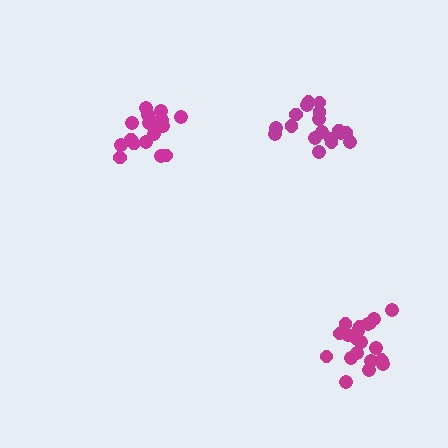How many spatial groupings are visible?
There are 3 spatial groupings.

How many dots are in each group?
Group 1: 17 dots, Group 2: 18 dots, Group 3: 21 dots (56 total).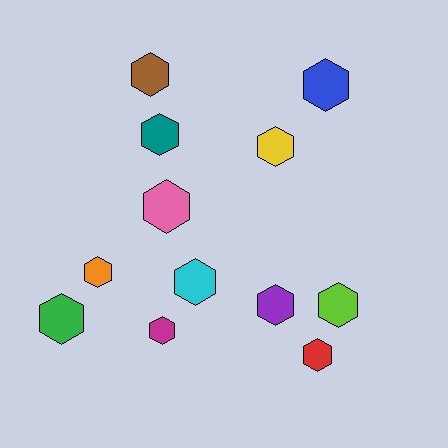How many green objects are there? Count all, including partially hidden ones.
There is 1 green object.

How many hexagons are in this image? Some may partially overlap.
There are 12 hexagons.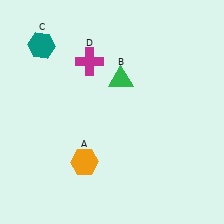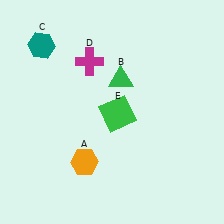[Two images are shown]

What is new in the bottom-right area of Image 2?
A green square (E) was added in the bottom-right area of Image 2.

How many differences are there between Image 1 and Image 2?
There is 1 difference between the two images.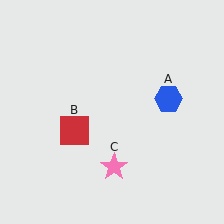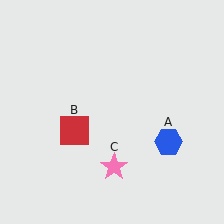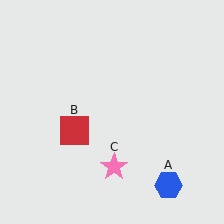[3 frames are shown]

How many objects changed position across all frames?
1 object changed position: blue hexagon (object A).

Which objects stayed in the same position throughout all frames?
Red square (object B) and pink star (object C) remained stationary.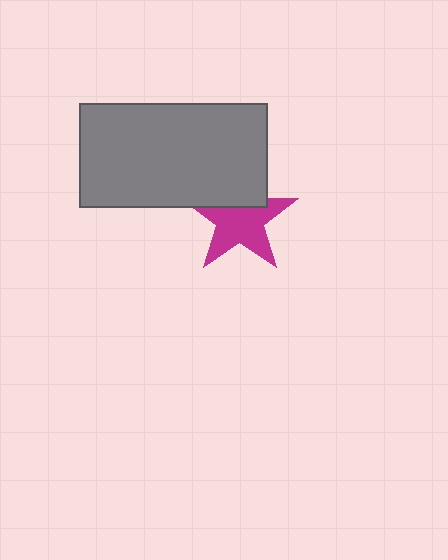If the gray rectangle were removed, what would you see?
You would see the complete magenta star.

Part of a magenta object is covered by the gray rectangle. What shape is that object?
It is a star.